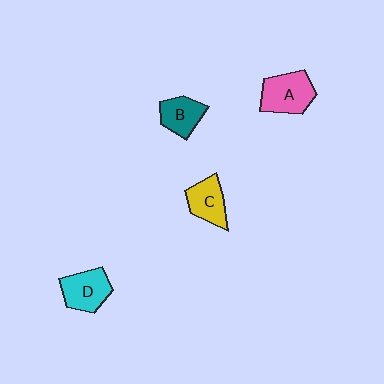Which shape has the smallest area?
Shape B (teal).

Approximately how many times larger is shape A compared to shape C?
Approximately 1.3 times.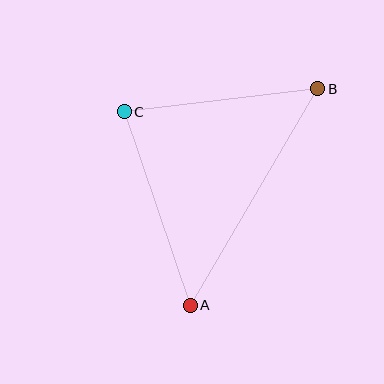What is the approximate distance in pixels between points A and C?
The distance between A and C is approximately 204 pixels.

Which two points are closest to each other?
Points B and C are closest to each other.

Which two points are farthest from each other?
Points A and B are farthest from each other.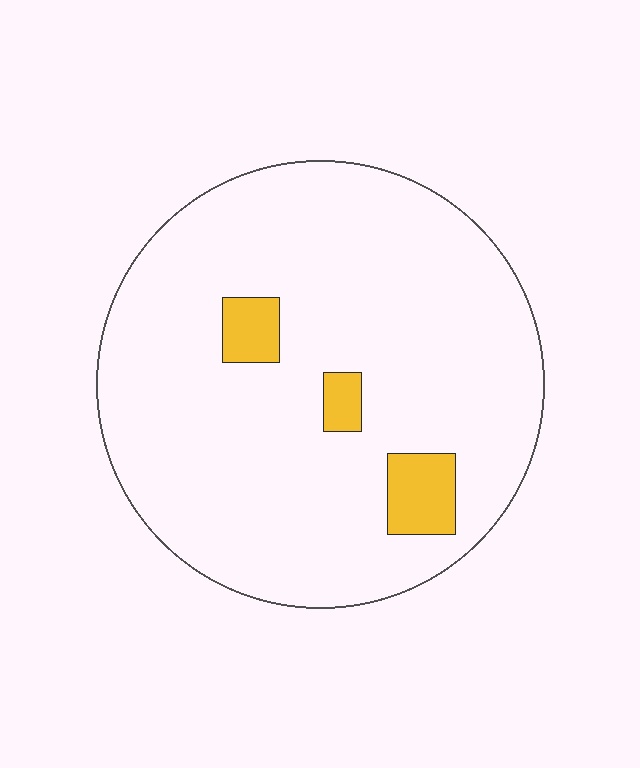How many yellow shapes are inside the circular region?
3.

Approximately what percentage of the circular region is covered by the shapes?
Approximately 5%.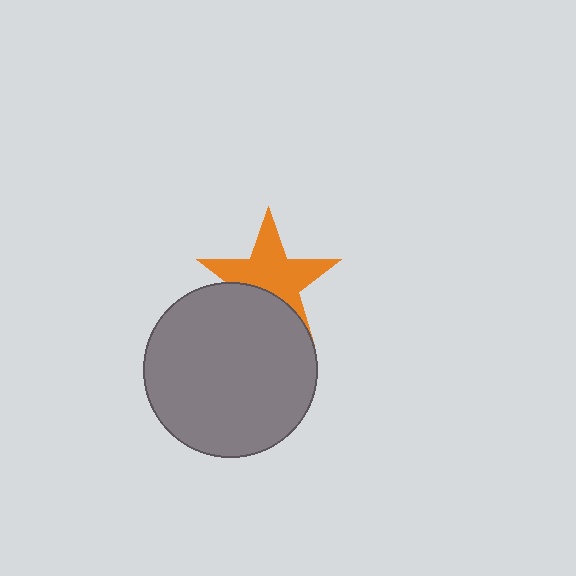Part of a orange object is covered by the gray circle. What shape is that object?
It is a star.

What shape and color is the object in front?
The object in front is a gray circle.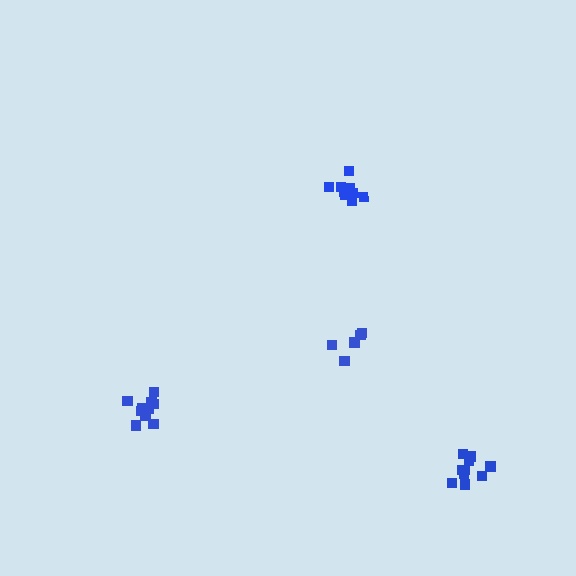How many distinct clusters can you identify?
There are 4 distinct clusters.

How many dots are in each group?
Group 1: 10 dots, Group 2: 8 dots, Group 3: 5 dots, Group 4: 11 dots (34 total).